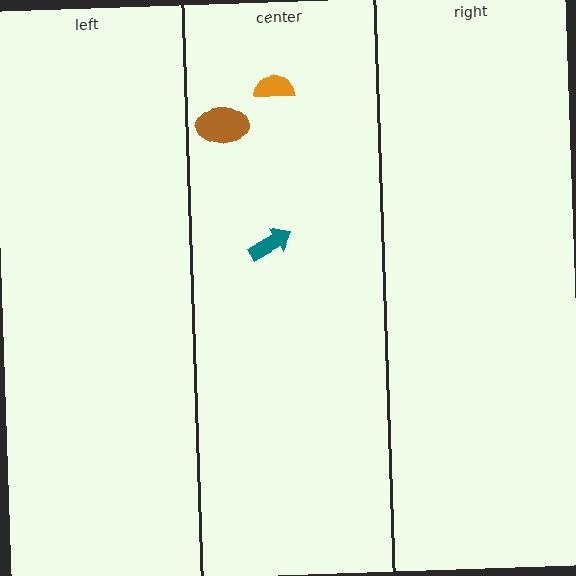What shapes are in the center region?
The teal arrow, the orange semicircle, the brown ellipse.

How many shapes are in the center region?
3.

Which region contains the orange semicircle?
The center region.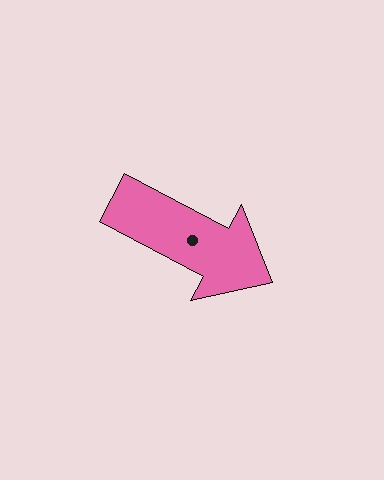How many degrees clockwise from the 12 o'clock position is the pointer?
Approximately 118 degrees.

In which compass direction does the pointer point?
Southeast.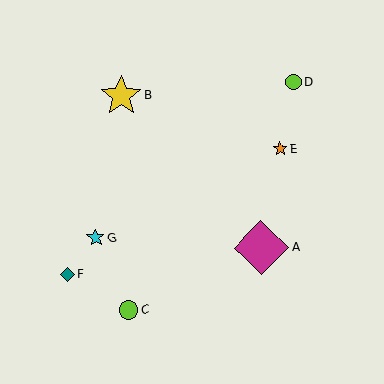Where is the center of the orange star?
The center of the orange star is at (280, 149).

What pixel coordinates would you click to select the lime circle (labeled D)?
Click at (293, 82) to select the lime circle D.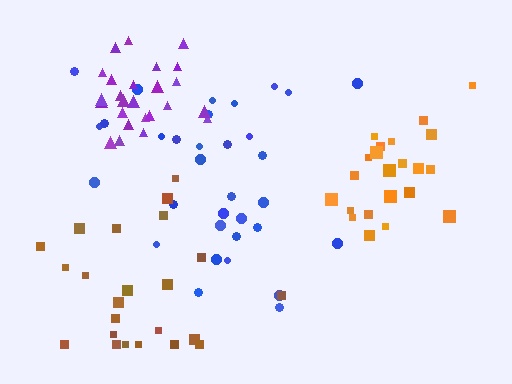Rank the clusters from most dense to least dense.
purple, orange, blue, brown.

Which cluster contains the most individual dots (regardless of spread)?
Blue (33).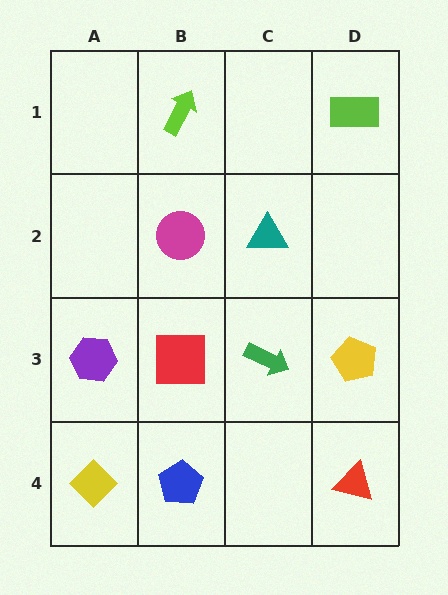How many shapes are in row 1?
2 shapes.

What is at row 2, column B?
A magenta circle.